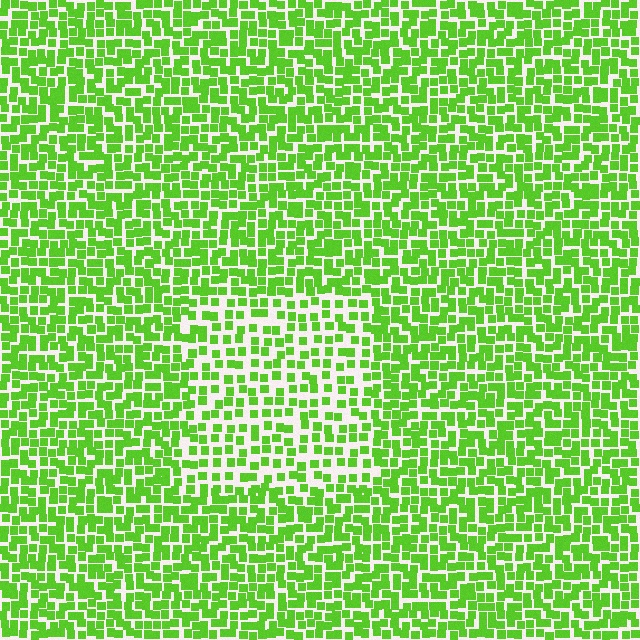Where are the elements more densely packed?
The elements are more densely packed outside the rectangle boundary.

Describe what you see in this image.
The image contains small lime elements arranged at two different densities. A rectangle-shaped region is visible where the elements are less densely packed than the surrounding area.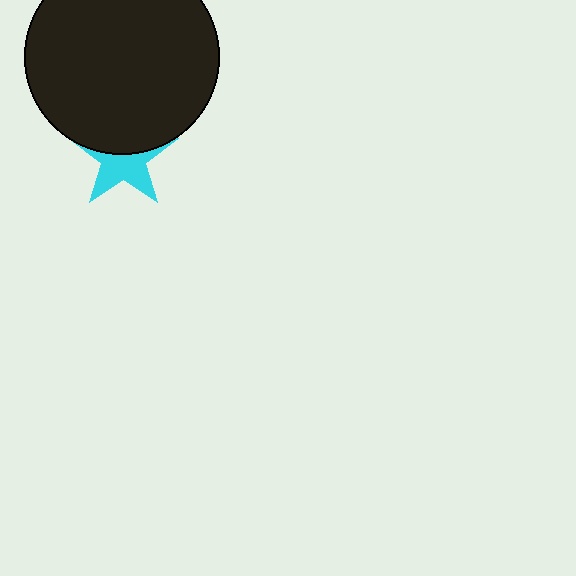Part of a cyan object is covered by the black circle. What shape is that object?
It is a star.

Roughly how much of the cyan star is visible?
About half of it is visible (roughly 54%).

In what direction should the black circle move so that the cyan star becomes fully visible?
The black circle should move up. That is the shortest direction to clear the overlap and leave the cyan star fully visible.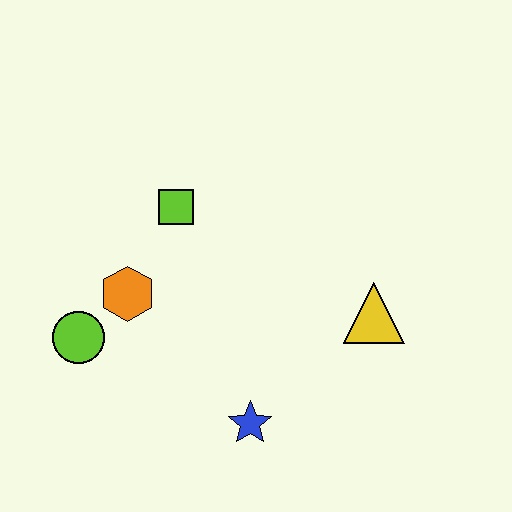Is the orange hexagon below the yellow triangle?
No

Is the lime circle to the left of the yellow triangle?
Yes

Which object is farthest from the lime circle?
The yellow triangle is farthest from the lime circle.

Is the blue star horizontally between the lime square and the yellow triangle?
Yes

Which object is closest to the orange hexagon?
The lime circle is closest to the orange hexagon.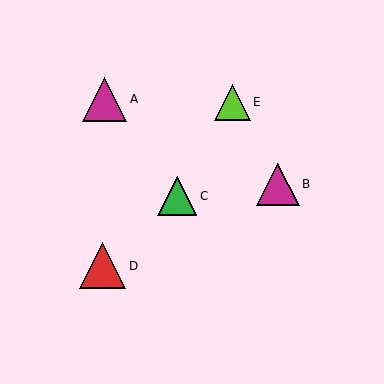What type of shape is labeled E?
Shape E is a lime triangle.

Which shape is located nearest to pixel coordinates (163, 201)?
The green triangle (labeled C) at (177, 196) is nearest to that location.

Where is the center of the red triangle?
The center of the red triangle is at (103, 266).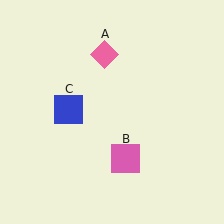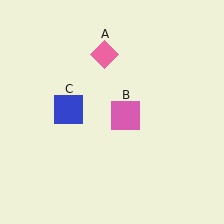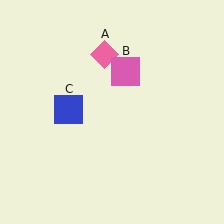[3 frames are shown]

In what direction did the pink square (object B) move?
The pink square (object B) moved up.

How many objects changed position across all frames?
1 object changed position: pink square (object B).